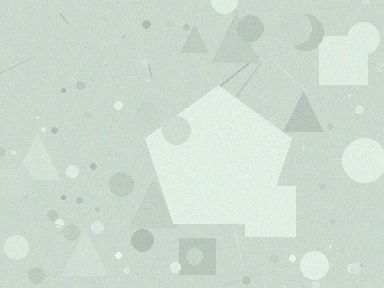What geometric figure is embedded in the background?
A pentagon is embedded in the background.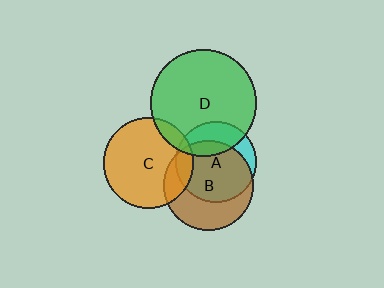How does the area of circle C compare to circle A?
Approximately 1.2 times.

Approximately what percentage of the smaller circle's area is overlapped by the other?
Approximately 15%.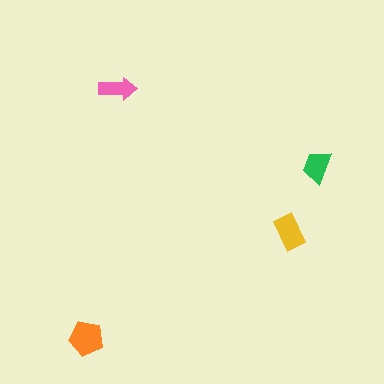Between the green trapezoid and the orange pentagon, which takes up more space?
The orange pentagon.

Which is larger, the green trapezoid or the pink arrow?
The green trapezoid.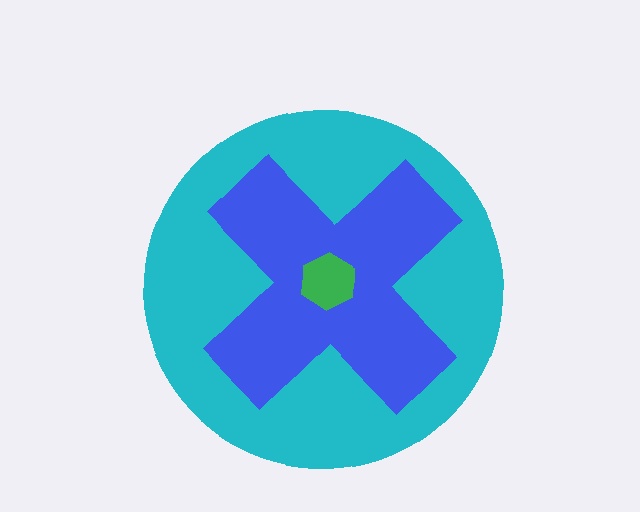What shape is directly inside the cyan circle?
The blue cross.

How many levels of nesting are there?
3.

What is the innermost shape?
The green hexagon.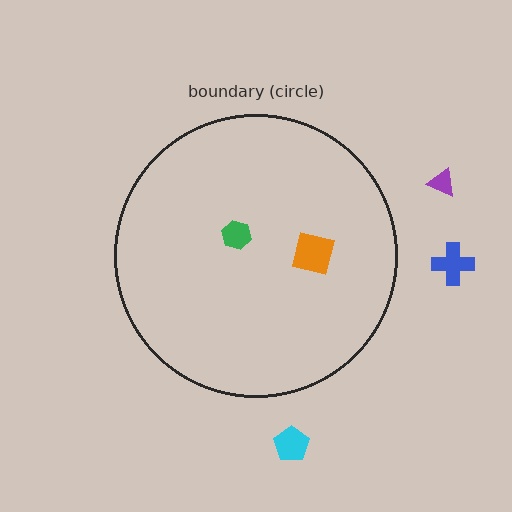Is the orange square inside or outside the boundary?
Inside.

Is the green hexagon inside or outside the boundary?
Inside.